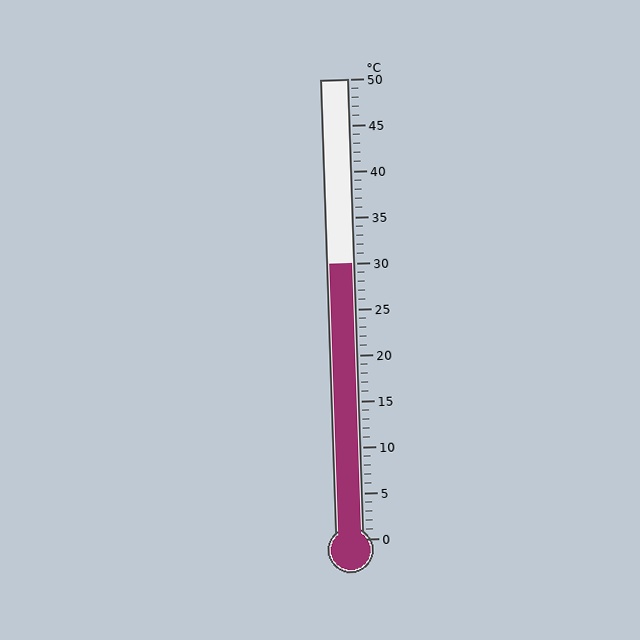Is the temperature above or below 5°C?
The temperature is above 5°C.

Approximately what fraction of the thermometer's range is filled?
The thermometer is filled to approximately 60% of its range.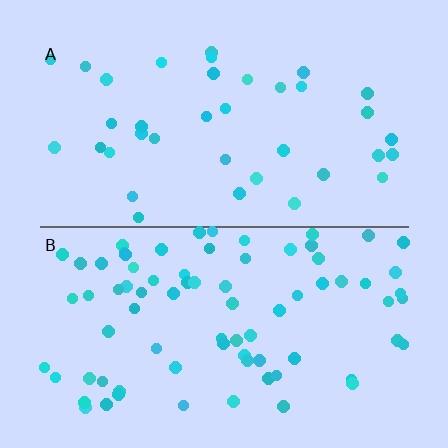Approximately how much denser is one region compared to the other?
Approximately 2.1× — region B over region A.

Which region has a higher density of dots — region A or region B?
B (the bottom).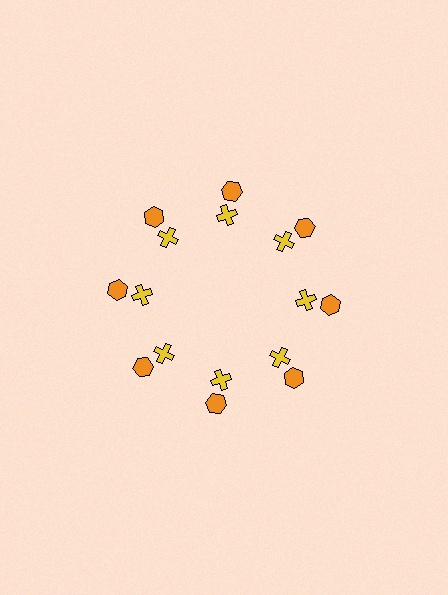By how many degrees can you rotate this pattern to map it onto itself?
The pattern maps onto itself every 45 degrees of rotation.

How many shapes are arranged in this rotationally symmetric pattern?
There are 16 shapes, arranged in 8 groups of 2.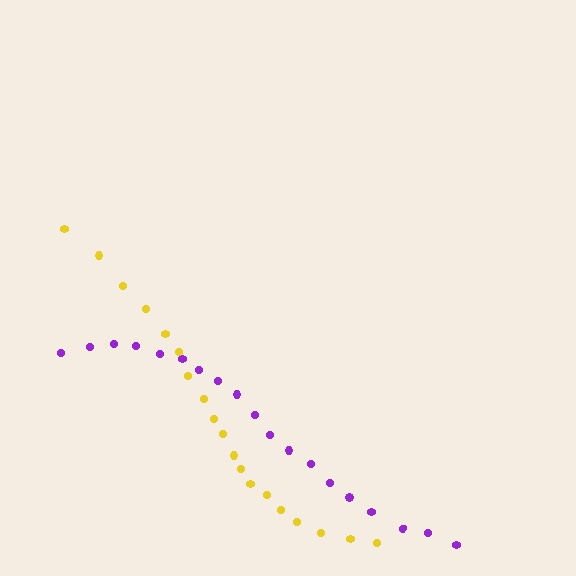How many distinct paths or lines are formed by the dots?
There are 2 distinct paths.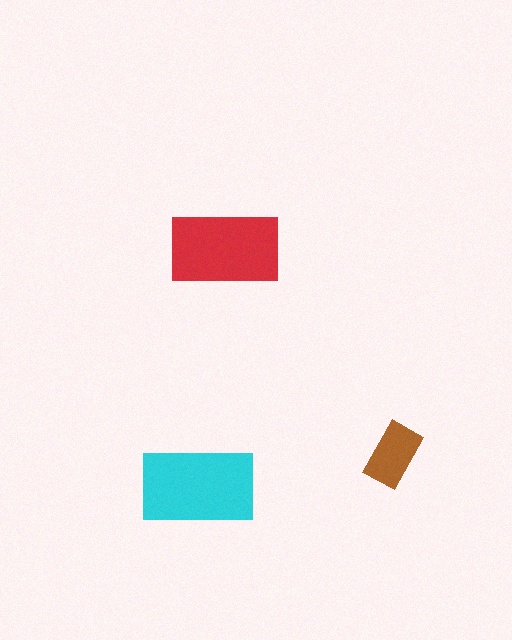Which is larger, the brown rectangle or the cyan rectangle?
The cyan one.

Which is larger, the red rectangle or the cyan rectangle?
The cyan one.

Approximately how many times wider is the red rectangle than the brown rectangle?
About 2 times wider.